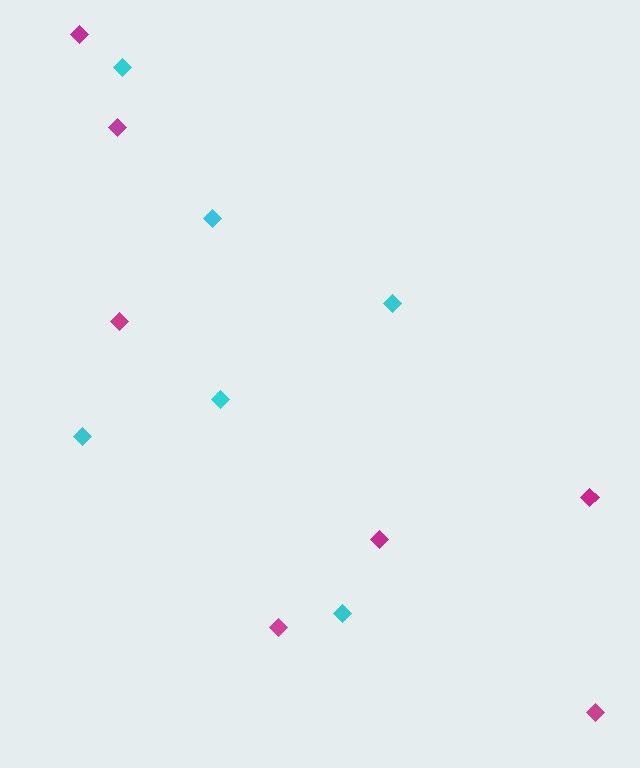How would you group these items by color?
There are 2 groups: one group of cyan diamonds (6) and one group of magenta diamonds (7).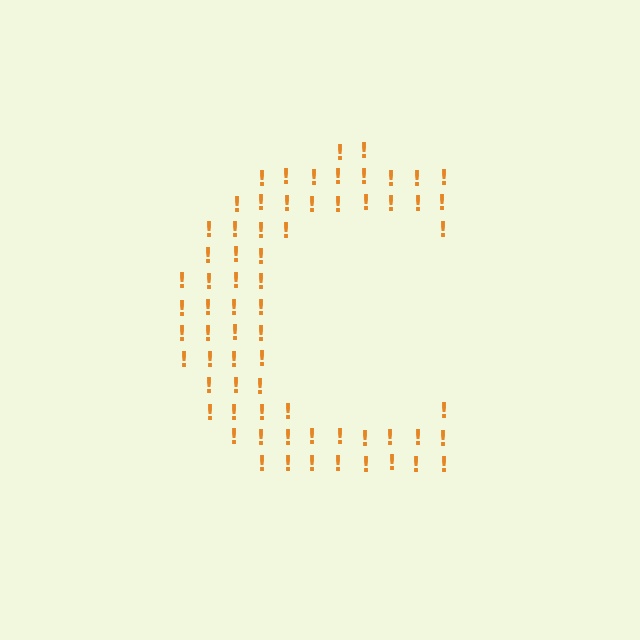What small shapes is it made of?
It is made of small exclamation marks.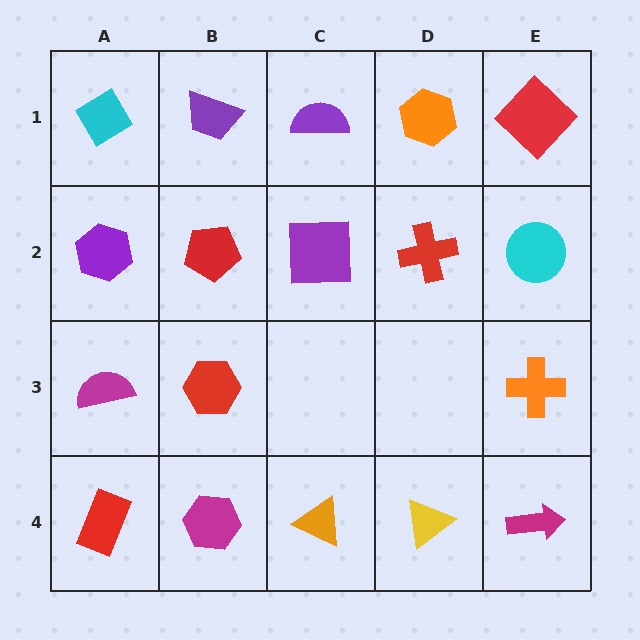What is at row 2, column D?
A red cross.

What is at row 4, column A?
A red rectangle.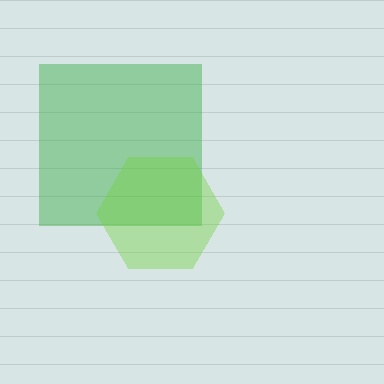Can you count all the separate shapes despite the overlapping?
Yes, there are 2 separate shapes.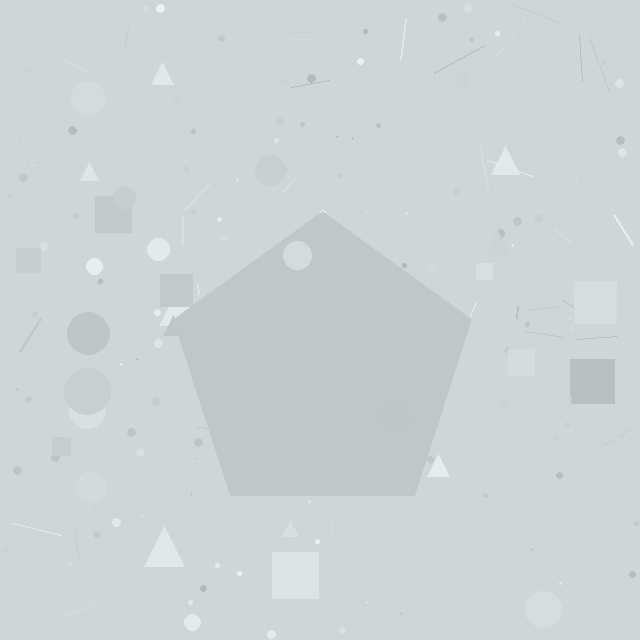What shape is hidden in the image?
A pentagon is hidden in the image.